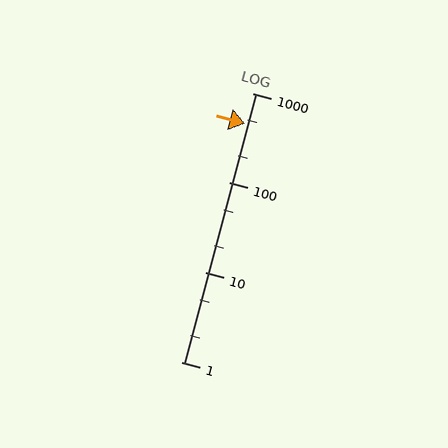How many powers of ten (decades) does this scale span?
The scale spans 3 decades, from 1 to 1000.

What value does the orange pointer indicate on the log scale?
The pointer indicates approximately 460.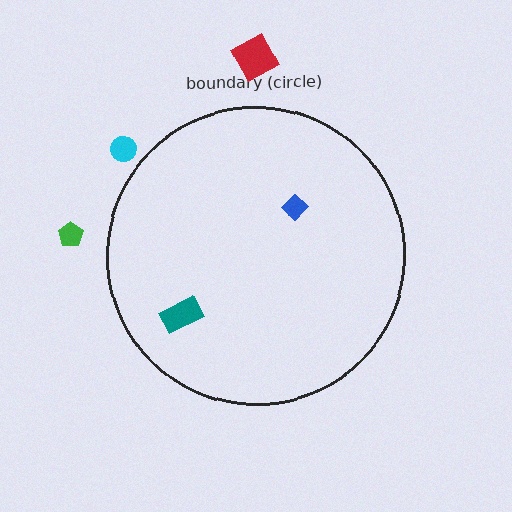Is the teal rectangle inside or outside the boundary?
Inside.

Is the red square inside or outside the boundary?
Outside.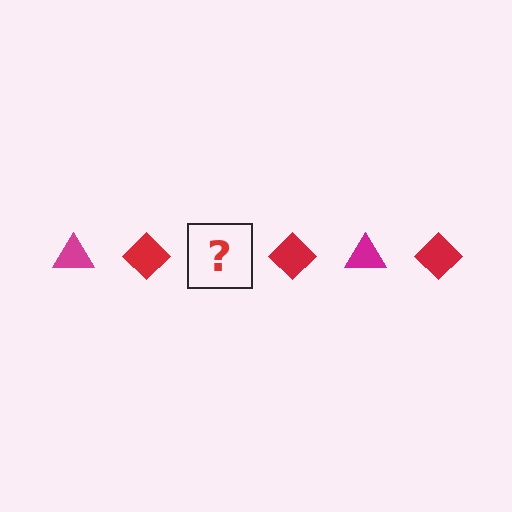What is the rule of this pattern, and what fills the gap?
The rule is that the pattern alternates between magenta triangle and red diamond. The gap should be filled with a magenta triangle.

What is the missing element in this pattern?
The missing element is a magenta triangle.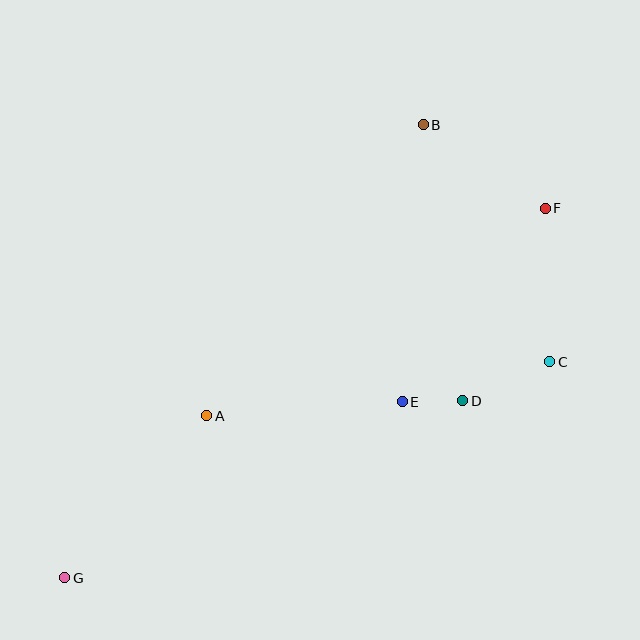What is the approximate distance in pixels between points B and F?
The distance between B and F is approximately 148 pixels.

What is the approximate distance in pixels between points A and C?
The distance between A and C is approximately 347 pixels.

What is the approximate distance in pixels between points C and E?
The distance between C and E is approximately 153 pixels.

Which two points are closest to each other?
Points D and E are closest to each other.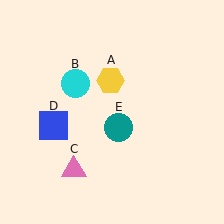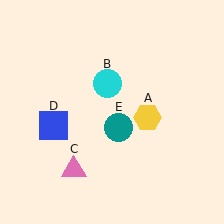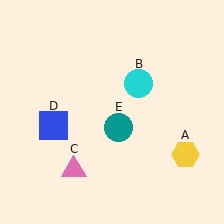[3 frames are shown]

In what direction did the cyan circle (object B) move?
The cyan circle (object B) moved right.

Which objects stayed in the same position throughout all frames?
Pink triangle (object C) and blue square (object D) and teal circle (object E) remained stationary.